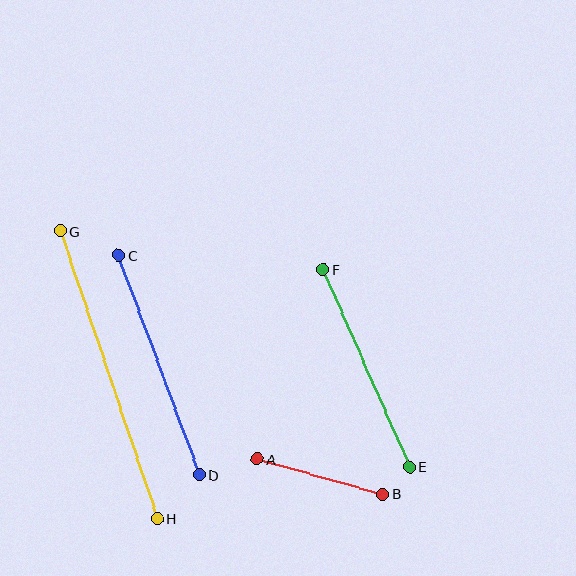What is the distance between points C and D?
The distance is approximately 234 pixels.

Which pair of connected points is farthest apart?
Points G and H are farthest apart.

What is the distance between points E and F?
The distance is approximately 216 pixels.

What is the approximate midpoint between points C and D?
The midpoint is at approximately (159, 365) pixels.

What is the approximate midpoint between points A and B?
The midpoint is at approximately (320, 477) pixels.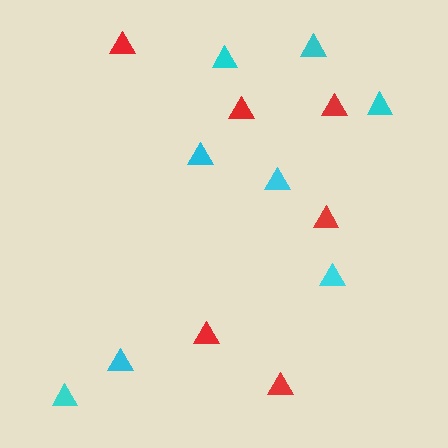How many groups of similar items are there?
There are 2 groups: one group of red triangles (6) and one group of cyan triangles (8).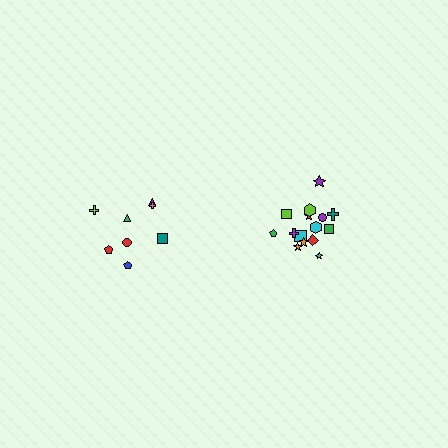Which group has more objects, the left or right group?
The right group.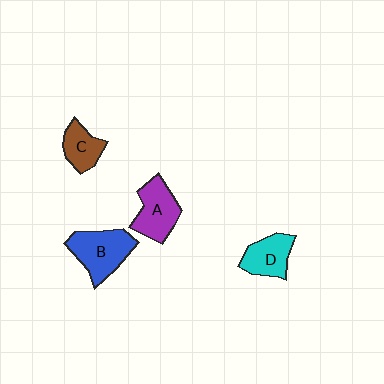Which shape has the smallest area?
Shape C (brown).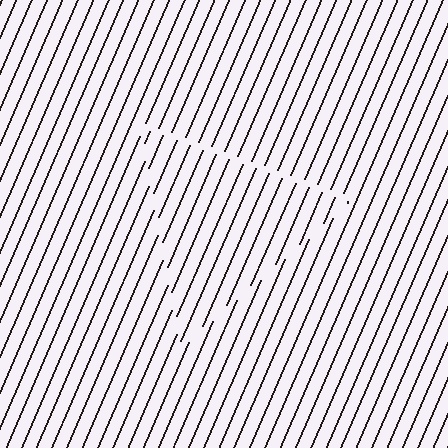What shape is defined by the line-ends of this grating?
An illusory triangle. The interior of the shape contains the same grating, shifted by half a period — the contour is defined by the phase discontinuity where line-ends from the inner and outer gratings abut.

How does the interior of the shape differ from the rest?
The interior of the shape contains the same grating, shifted by half a period — the contour is defined by the phase discontinuity where line-ends from the inner and outer gratings abut.